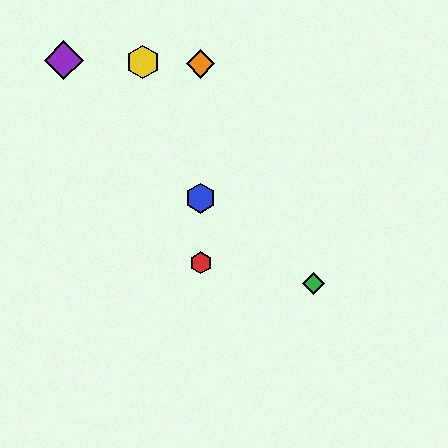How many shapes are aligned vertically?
3 shapes (the red hexagon, the blue hexagon, the orange diamond) are aligned vertically.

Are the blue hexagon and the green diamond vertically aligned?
No, the blue hexagon is at x≈201 and the green diamond is at x≈314.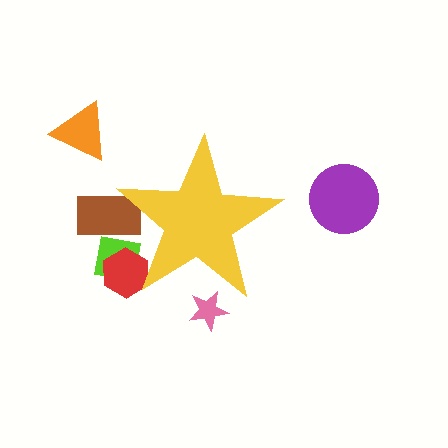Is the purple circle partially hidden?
No, the purple circle is fully visible.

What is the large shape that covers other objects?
A yellow star.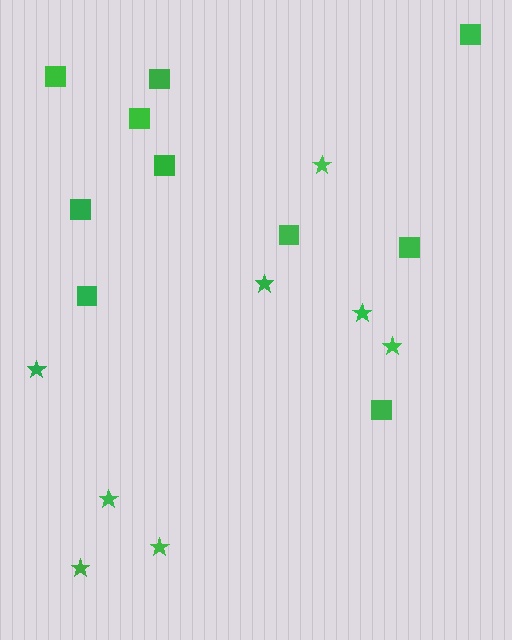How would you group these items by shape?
There are 2 groups: one group of squares (10) and one group of stars (8).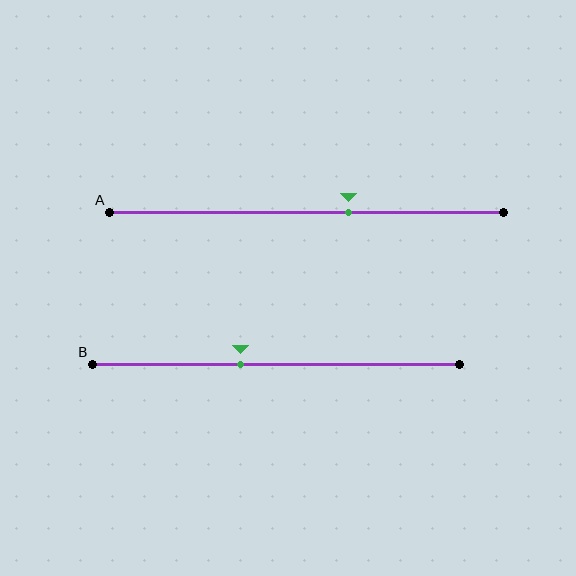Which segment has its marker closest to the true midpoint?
Segment B has its marker closest to the true midpoint.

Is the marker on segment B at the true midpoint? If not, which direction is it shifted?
No, the marker on segment B is shifted to the left by about 10% of the segment length.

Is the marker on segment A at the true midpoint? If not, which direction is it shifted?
No, the marker on segment A is shifted to the right by about 11% of the segment length.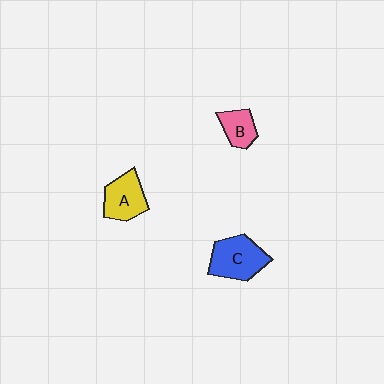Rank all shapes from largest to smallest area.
From largest to smallest: C (blue), A (yellow), B (pink).